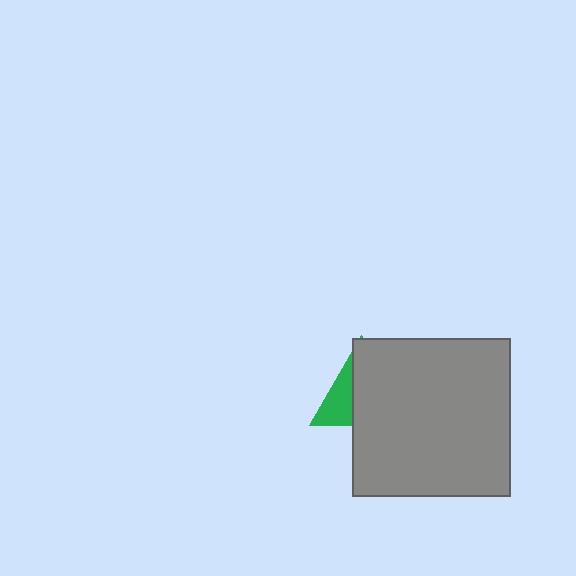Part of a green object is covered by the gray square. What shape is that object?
It is a triangle.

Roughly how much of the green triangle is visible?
A small part of it is visible (roughly 33%).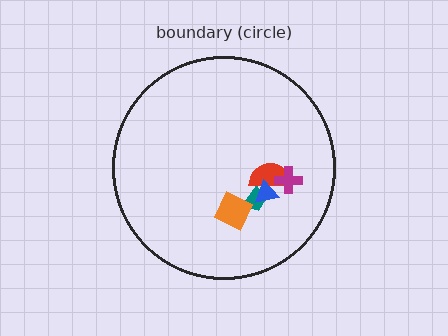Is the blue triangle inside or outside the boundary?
Inside.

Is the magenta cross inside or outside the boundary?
Inside.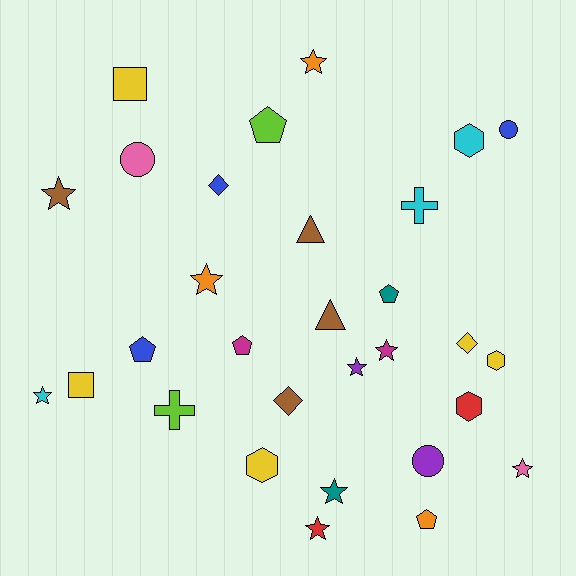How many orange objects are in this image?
There are 3 orange objects.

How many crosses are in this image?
There are 2 crosses.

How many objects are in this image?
There are 30 objects.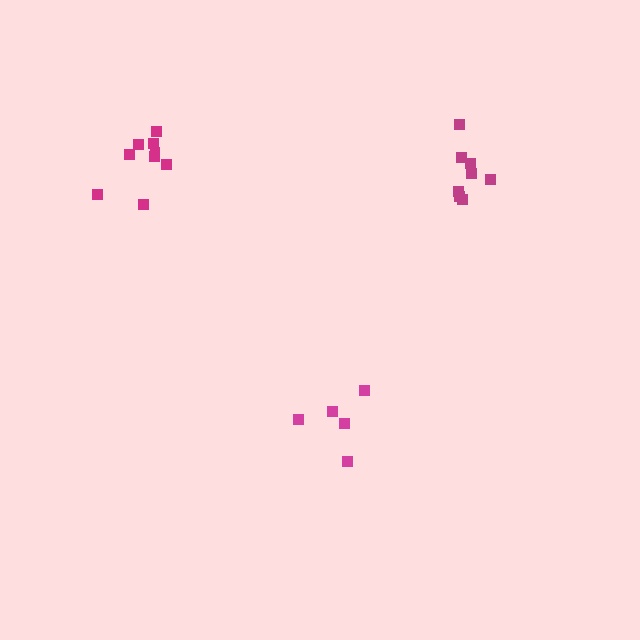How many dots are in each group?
Group 1: 9 dots, Group 2: 5 dots, Group 3: 8 dots (22 total).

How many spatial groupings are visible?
There are 3 spatial groupings.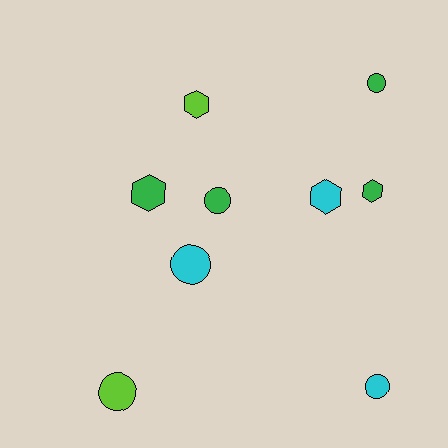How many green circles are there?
There are 2 green circles.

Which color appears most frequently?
Green, with 4 objects.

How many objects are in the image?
There are 9 objects.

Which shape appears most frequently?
Circle, with 5 objects.